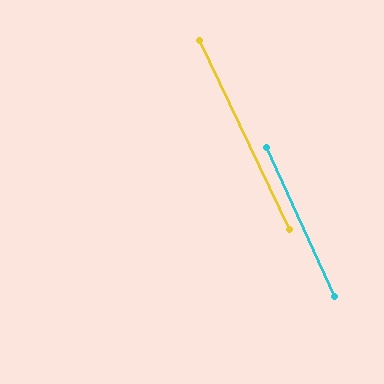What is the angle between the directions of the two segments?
Approximately 1 degree.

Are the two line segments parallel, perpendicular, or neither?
Parallel — their directions differ by only 1.0°.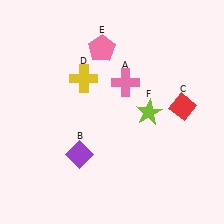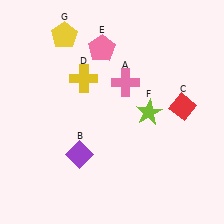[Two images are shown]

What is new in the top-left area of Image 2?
A yellow pentagon (G) was added in the top-left area of Image 2.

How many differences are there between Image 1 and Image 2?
There is 1 difference between the two images.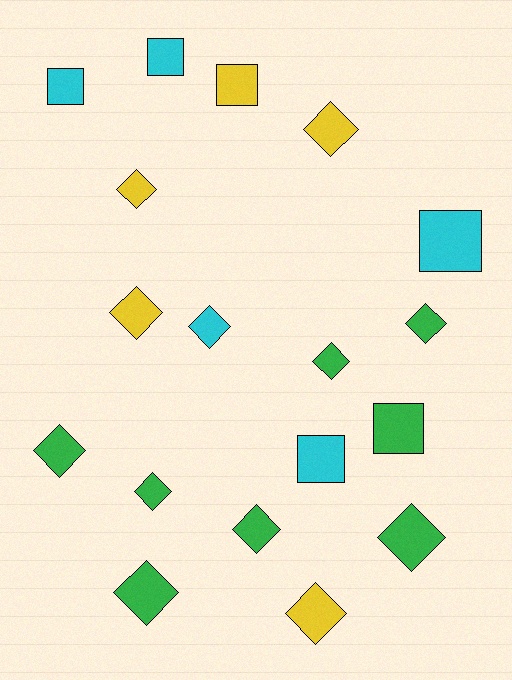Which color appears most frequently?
Green, with 8 objects.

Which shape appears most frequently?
Diamond, with 12 objects.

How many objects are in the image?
There are 18 objects.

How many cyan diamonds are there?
There is 1 cyan diamond.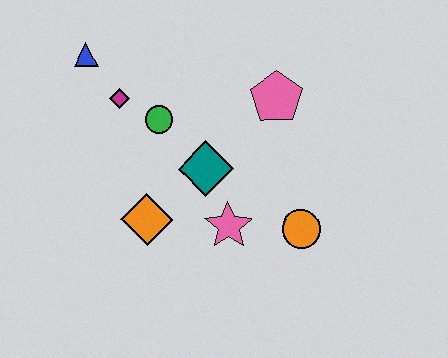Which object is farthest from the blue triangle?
The orange circle is farthest from the blue triangle.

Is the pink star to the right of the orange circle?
No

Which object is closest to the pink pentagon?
The teal diamond is closest to the pink pentagon.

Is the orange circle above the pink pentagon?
No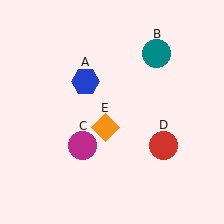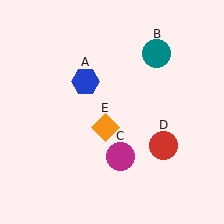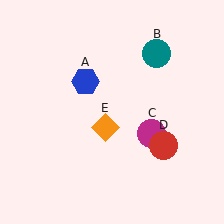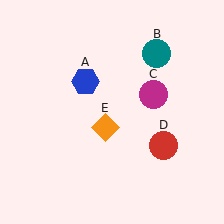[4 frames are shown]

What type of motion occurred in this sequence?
The magenta circle (object C) rotated counterclockwise around the center of the scene.